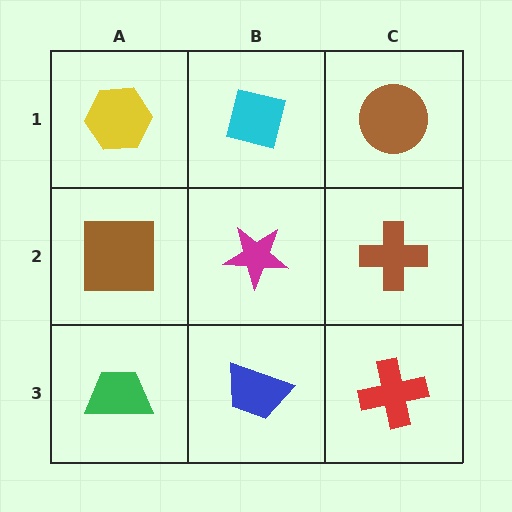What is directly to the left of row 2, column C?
A magenta star.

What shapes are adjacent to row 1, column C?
A brown cross (row 2, column C), a cyan square (row 1, column B).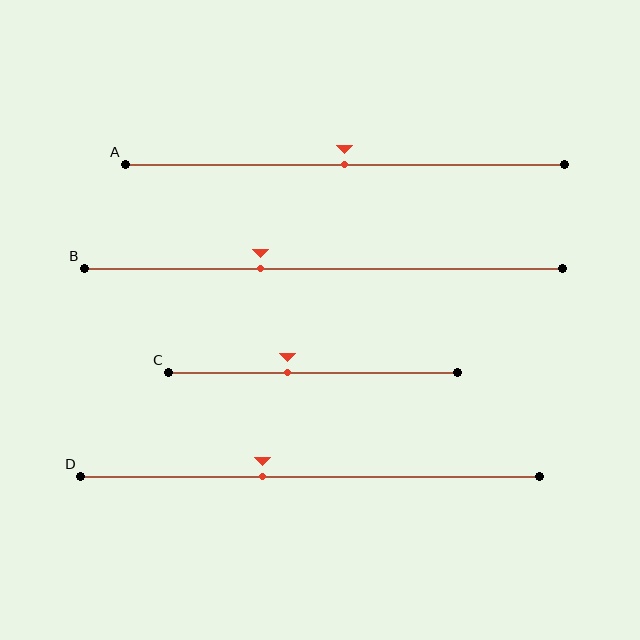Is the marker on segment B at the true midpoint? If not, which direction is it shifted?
No, the marker on segment B is shifted to the left by about 13% of the segment length.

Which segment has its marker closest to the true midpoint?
Segment A has its marker closest to the true midpoint.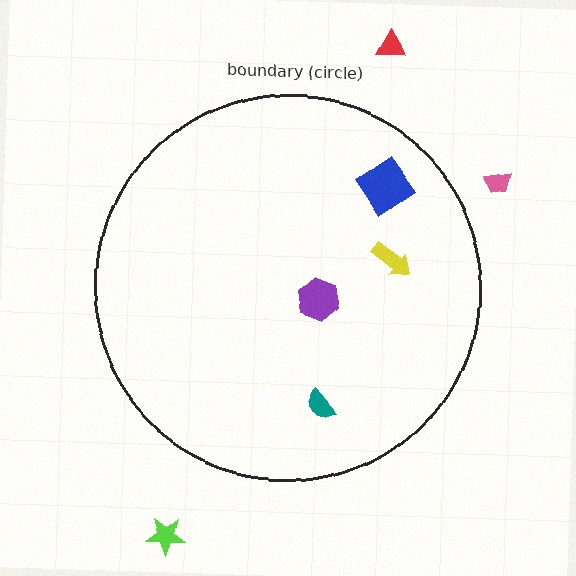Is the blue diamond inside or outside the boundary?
Inside.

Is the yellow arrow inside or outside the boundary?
Inside.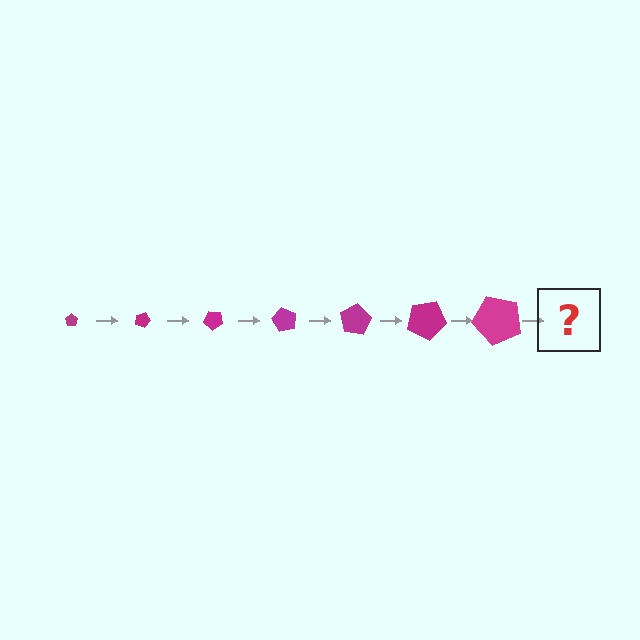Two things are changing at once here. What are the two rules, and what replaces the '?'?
The two rules are that the pentagon grows larger each step and it rotates 20 degrees each step. The '?' should be a pentagon, larger than the previous one and rotated 140 degrees from the start.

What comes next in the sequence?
The next element should be a pentagon, larger than the previous one and rotated 140 degrees from the start.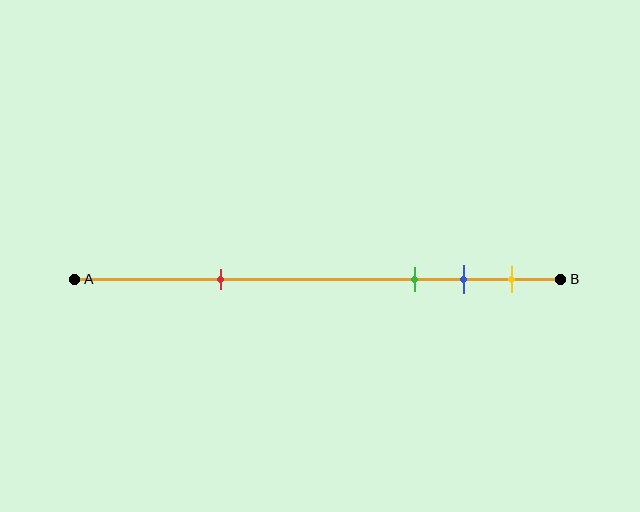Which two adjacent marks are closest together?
The blue and yellow marks are the closest adjacent pair.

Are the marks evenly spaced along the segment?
No, the marks are not evenly spaced.